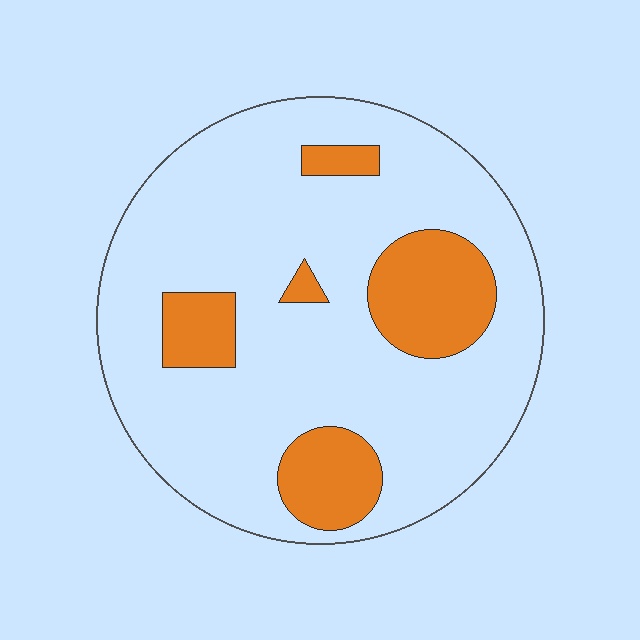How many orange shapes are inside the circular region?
5.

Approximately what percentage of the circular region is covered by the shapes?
Approximately 20%.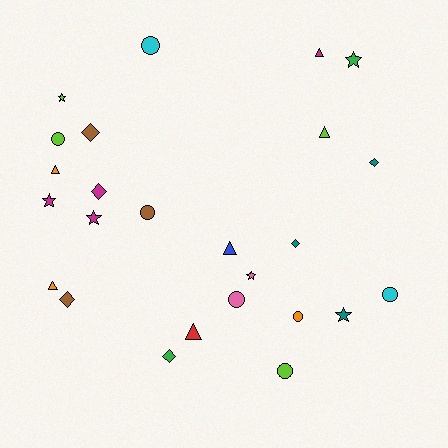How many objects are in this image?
There are 25 objects.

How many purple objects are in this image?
There are no purple objects.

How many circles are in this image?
There are 7 circles.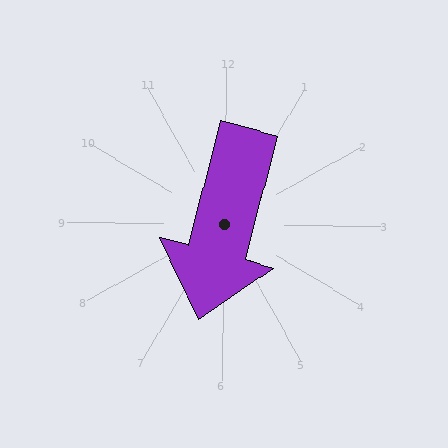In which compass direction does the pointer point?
South.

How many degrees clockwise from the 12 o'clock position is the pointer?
Approximately 194 degrees.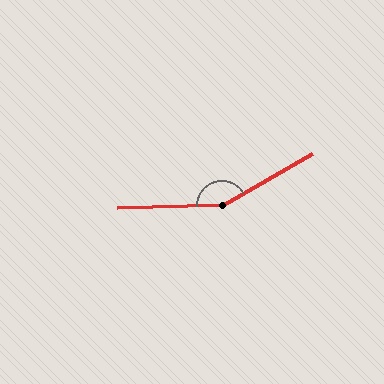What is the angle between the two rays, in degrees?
Approximately 151 degrees.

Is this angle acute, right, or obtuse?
It is obtuse.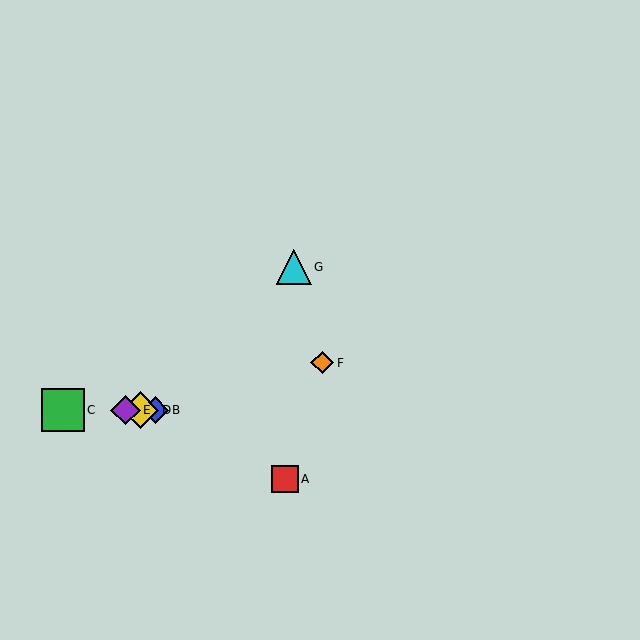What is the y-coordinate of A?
Object A is at y≈479.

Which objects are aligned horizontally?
Objects B, C, D, E are aligned horizontally.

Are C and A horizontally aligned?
No, C is at y≈410 and A is at y≈479.